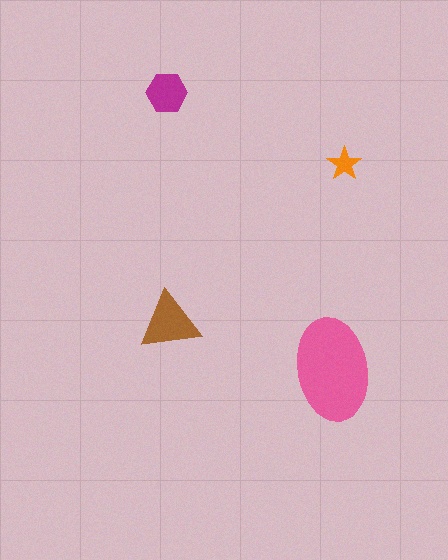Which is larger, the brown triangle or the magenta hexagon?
The brown triangle.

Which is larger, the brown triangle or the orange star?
The brown triangle.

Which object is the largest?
The pink ellipse.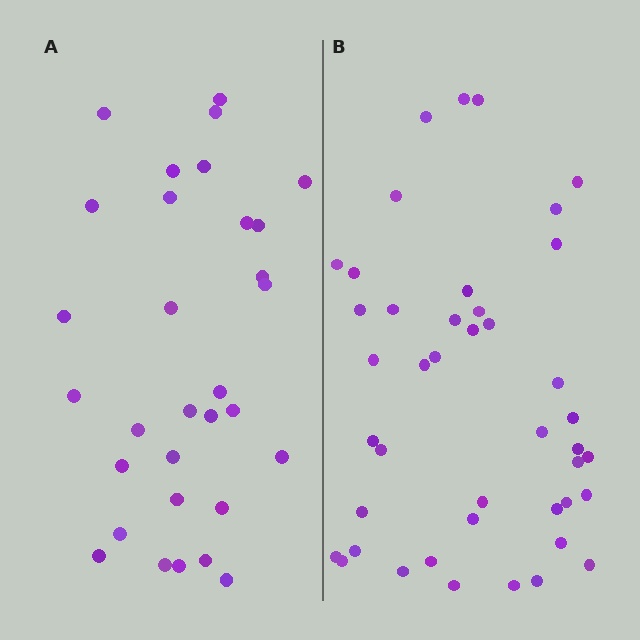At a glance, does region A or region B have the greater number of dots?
Region B (the right region) has more dots.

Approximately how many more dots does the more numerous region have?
Region B has roughly 12 or so more dots than region A.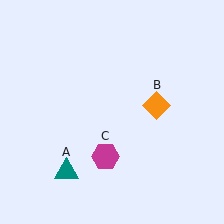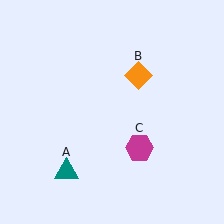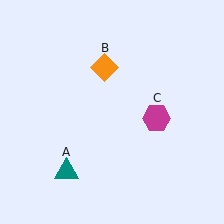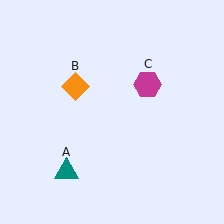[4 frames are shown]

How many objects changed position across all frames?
2 objects changed position: orange diamond (object B), magenta hexagon (object C).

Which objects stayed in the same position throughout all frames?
Teal triangle (object A) remained stationary.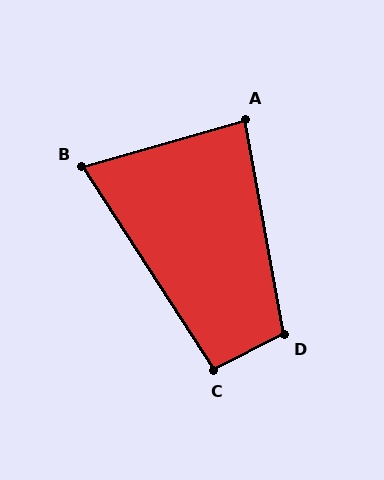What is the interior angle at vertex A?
Approximately 84 degrees (acute).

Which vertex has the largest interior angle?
D, at approximately 107 degrees.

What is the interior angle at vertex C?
Approximately 96 degrees (obtuse).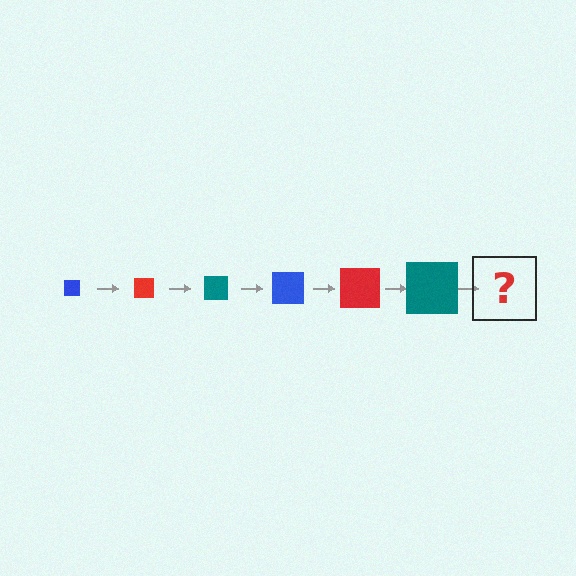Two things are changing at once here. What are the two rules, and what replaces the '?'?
The two rules are that the square grows larger each step and the color cycles through blue, red, and teal. The '?' should be a blue square, larger than the previous one.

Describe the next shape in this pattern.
It should be a blue square, larger than the previous one.